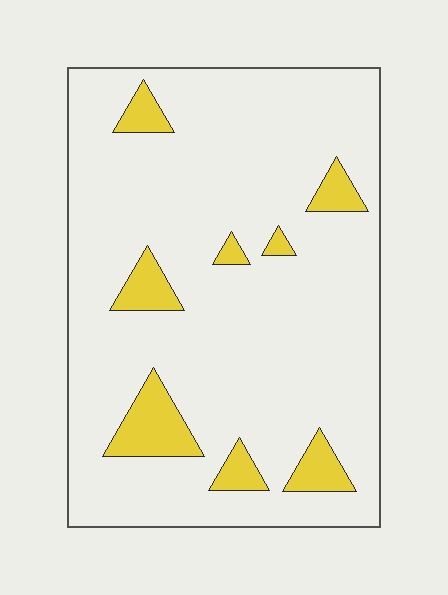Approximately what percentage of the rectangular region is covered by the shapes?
Approximately 10%.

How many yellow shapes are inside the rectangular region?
8.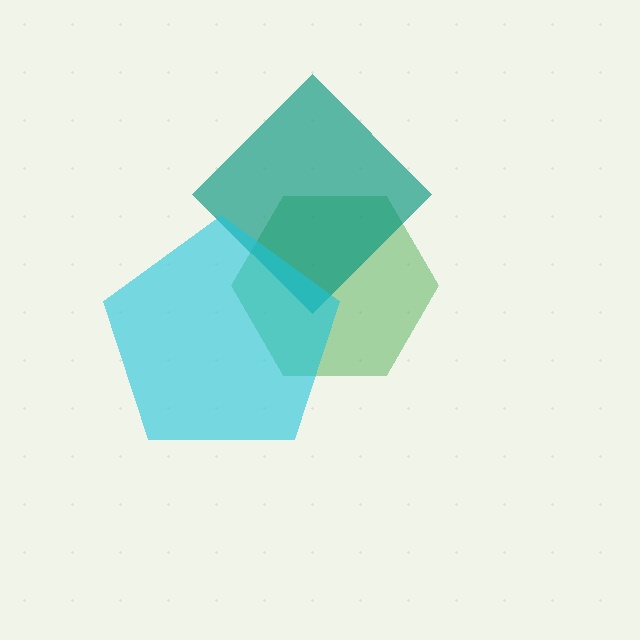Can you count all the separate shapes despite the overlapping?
Yes, there are 3 separate shapes.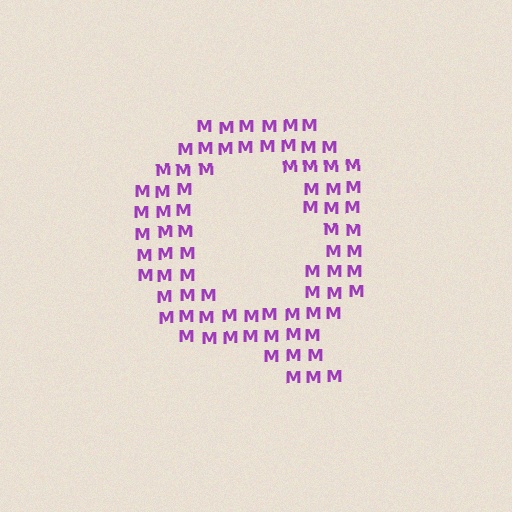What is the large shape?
The large shape is the letter Q.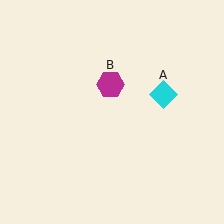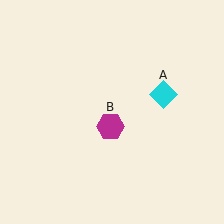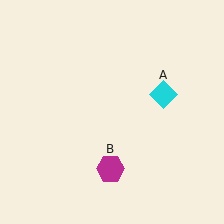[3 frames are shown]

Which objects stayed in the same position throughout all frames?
Cyan diamond (object A) remained stationary.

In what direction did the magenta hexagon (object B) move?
The magenta hexagon (object B) moved down.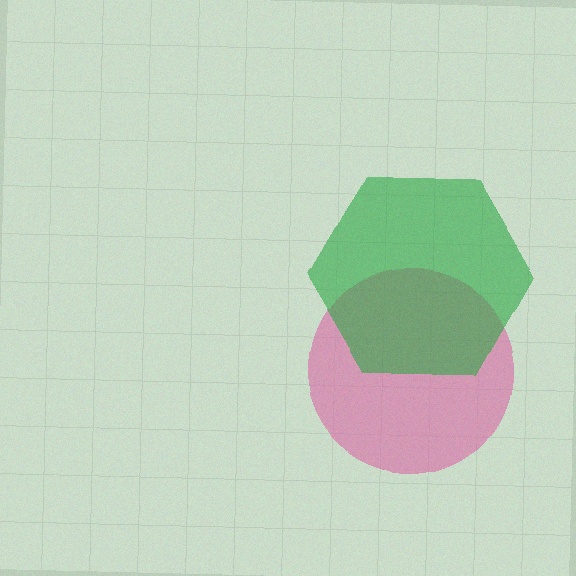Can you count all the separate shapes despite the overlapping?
Yes, there are 2 separate shapes.